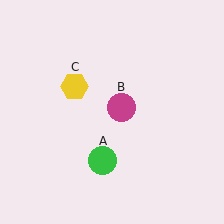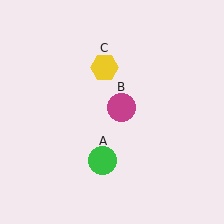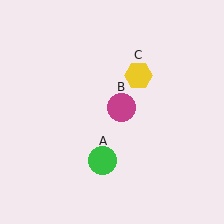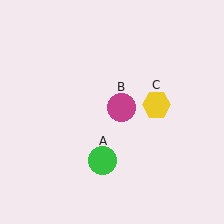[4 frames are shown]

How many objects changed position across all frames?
1 object changed position: yellow hexagon (object C).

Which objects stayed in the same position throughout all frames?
Green circle (object A) and magenta circle (object B) remained stationary.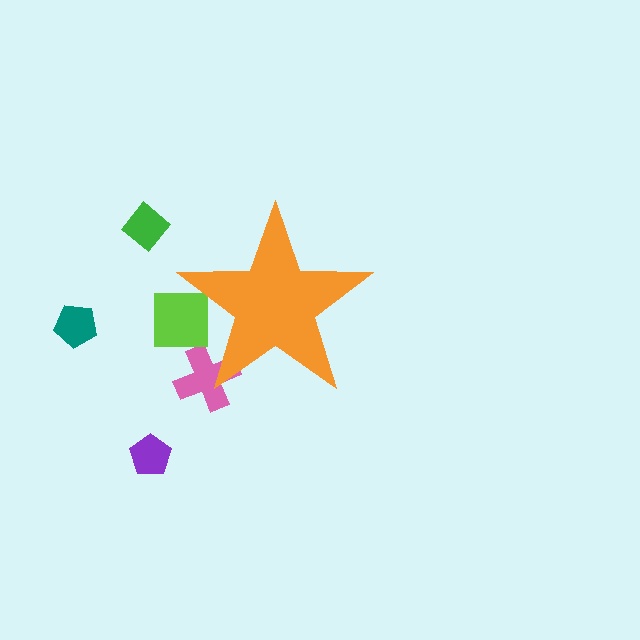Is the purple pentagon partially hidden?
No, the purple pentagon is fully visible.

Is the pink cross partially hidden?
Yes, the pink cross is partially hidden behind the orange star.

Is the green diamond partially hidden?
No, the green diamond is fully visible.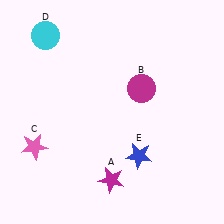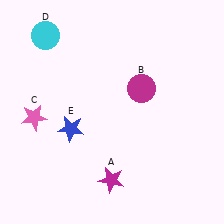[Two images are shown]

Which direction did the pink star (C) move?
The pink star (C) moved up.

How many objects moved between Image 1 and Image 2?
2 objects moved between the two images.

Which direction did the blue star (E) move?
The blue star (E) moved left.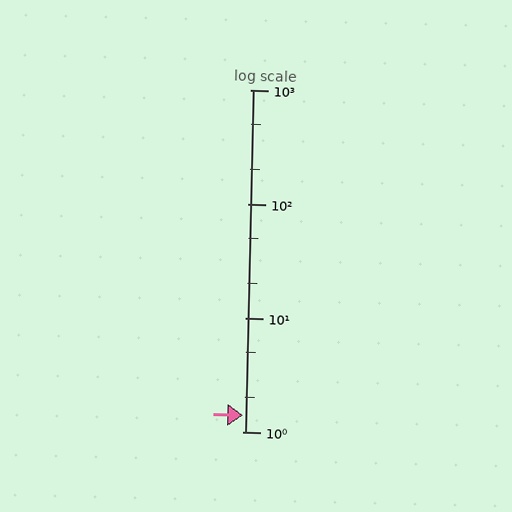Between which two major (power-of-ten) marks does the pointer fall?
The pointer is between 1 and 10.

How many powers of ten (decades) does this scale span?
The scale spans 3 decades, from 1 to 1000.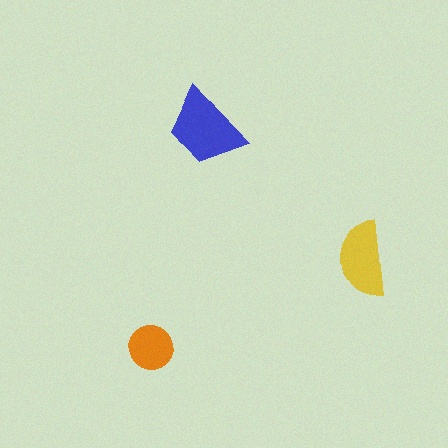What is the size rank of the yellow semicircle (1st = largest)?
2nd.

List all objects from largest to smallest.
The blue trapezoid, the yellow semicircle, the orange circle.